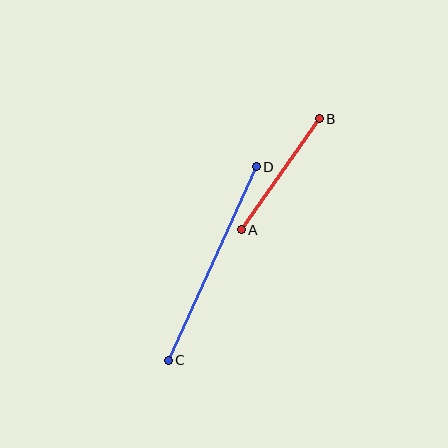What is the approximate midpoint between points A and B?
The midpoint is at approximately (280, 174) pixels.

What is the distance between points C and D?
The distance is approximately 212 pixels.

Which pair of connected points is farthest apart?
Points C and D are farthest apart.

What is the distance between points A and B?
The distance is approximately 136 pixels.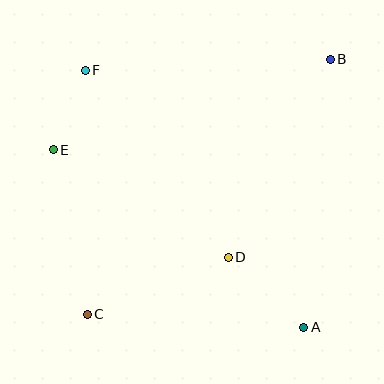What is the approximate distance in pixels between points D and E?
The distance between D and E is approximately 205 pixels.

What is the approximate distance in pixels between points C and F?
The distance between C and F is approximately 244 pixels.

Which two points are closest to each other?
Points E and F are closest to each other.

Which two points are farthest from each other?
Points B and C are farthest from each other.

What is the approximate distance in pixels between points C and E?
The distance between C and E is approximately 168 pixels.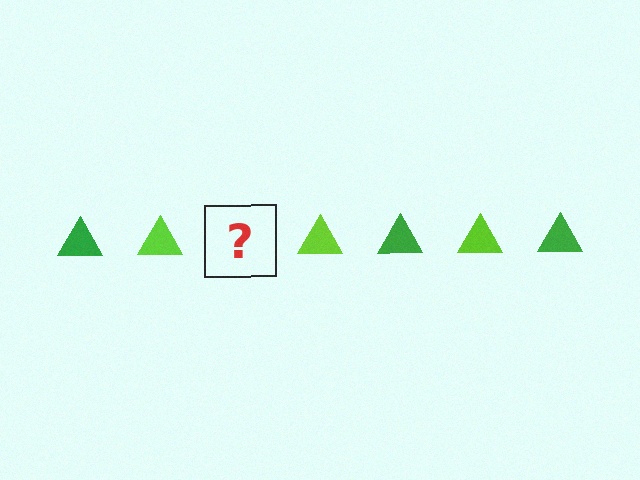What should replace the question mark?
The question mark should be replaced with a green triangle.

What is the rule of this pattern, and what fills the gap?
The rule is that the pattern cycles through green, lime triangles. The gap should be filled with a green triangle.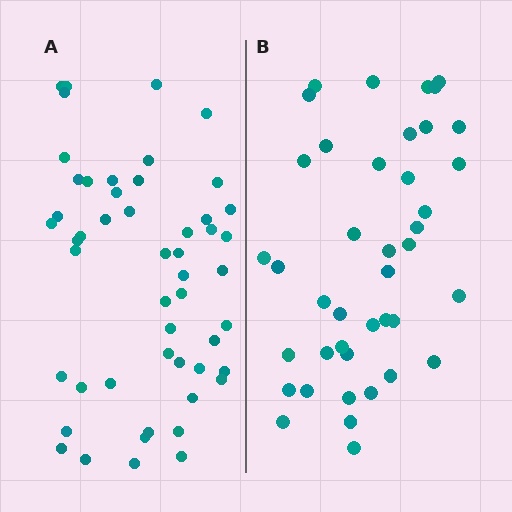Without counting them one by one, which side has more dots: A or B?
Region A (the left region) has more dots.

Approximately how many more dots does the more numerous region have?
Region A has roughly 10 or so more dots than region B.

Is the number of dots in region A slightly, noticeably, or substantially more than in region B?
Region A has only slightly more — the two regions are fairly close. The ratio is roughly 1.2 to 1.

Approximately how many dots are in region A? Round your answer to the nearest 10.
About 50 dots. (The exact count is 51, which rounds to 50.)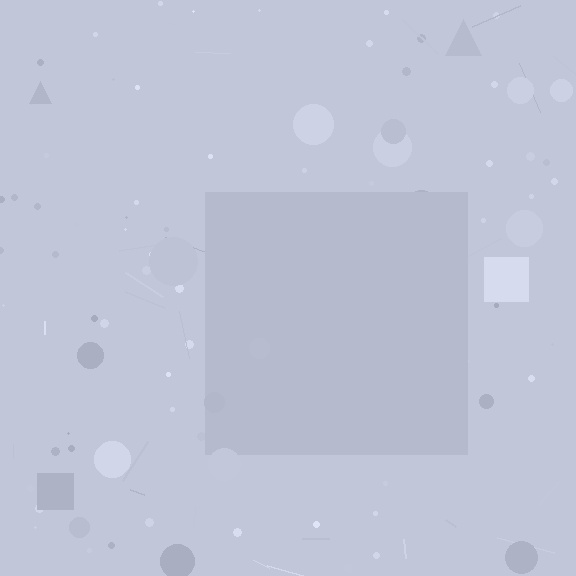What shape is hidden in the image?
A square is hidden in the image.